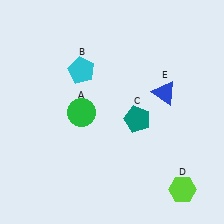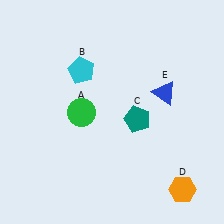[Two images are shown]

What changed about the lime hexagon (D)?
In Image 1, D is lime. In Image 2, it changed to orange.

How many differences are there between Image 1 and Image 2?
There is 1 difference between the two images.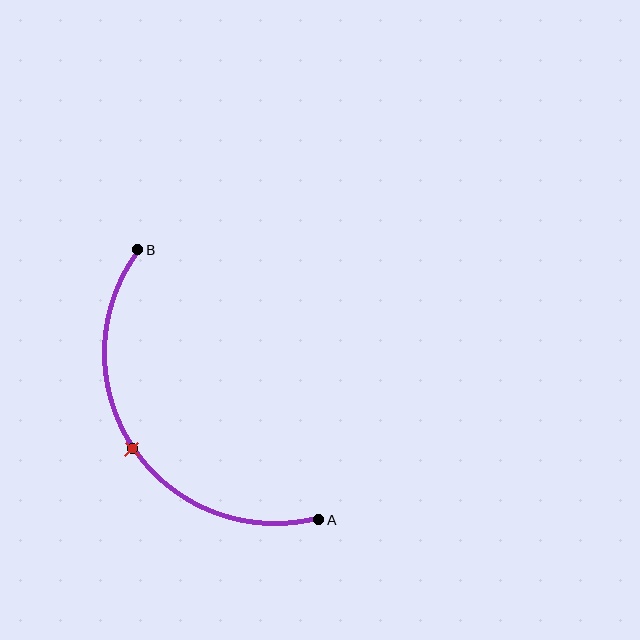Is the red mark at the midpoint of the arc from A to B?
Yes. The red mark lies on the arc at equal arc-length from both A and B — it is the arc midpoint.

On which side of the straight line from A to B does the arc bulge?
The arc bulges below and to the left of the straight line connecting A and B.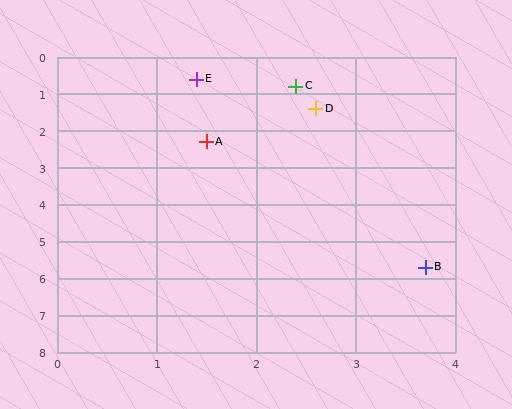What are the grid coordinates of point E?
Point E is at approximately (1.4, 0.6).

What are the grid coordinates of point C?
Point C is at approximately (2.4, 0.8).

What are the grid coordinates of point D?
Point D is at approximately (2.6, 1.4).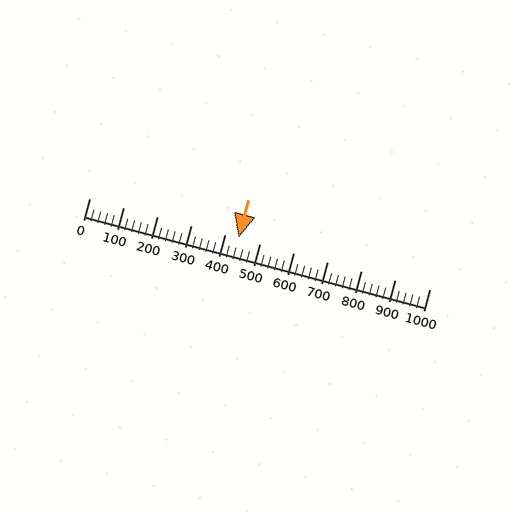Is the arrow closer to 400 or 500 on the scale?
The arrow is closer to 400.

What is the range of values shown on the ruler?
The ruler shows values from 0 to 1000.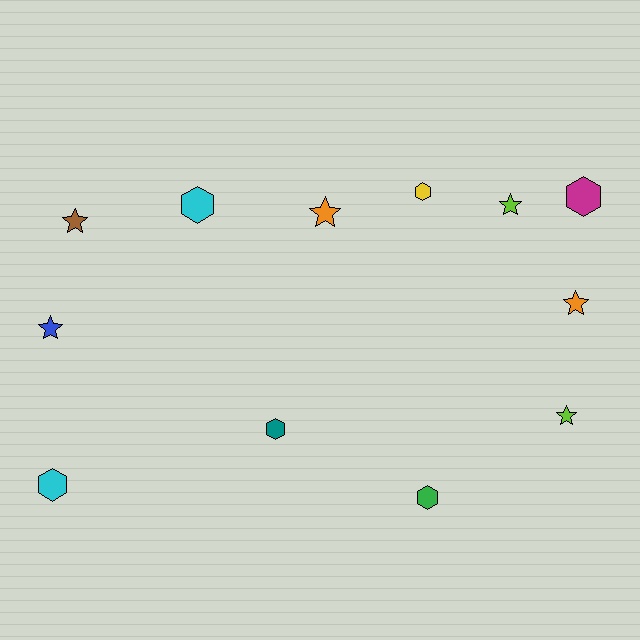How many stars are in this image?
There are 6 stars.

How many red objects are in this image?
There are no red objects.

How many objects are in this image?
There are 12 objects.